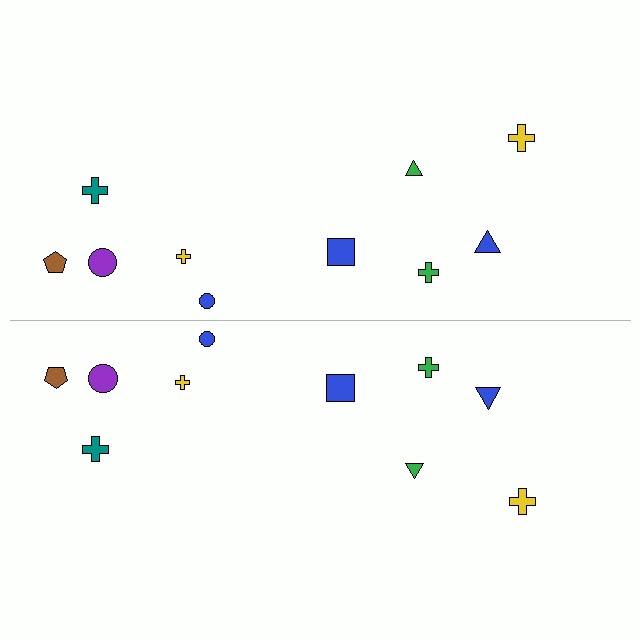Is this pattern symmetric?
Yes, this pattern has bilateral (reflection) symmetry.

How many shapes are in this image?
There are 20 shapes in this image.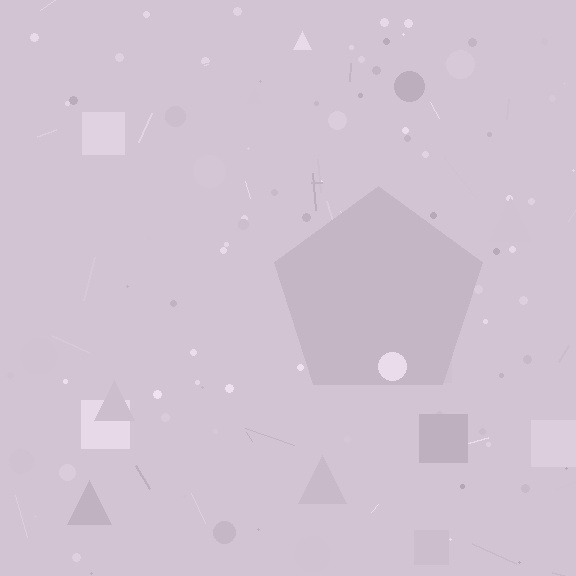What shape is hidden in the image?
A pentagon is hidden in the image.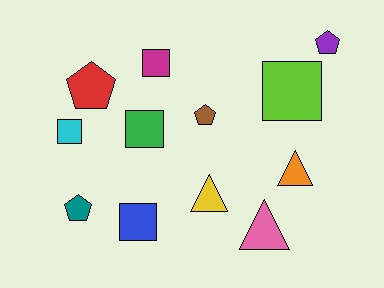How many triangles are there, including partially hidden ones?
There are 3 triangles.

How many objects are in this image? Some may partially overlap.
There are 12 objects.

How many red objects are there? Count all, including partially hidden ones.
There is 1 red object.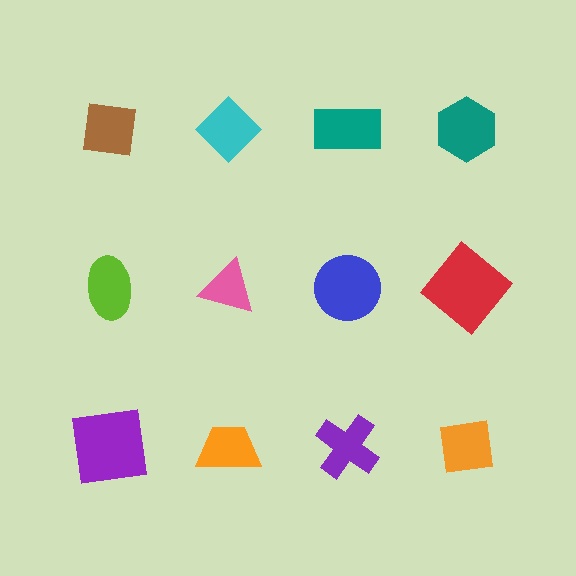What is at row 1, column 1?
A brown square.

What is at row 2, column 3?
A blue circle.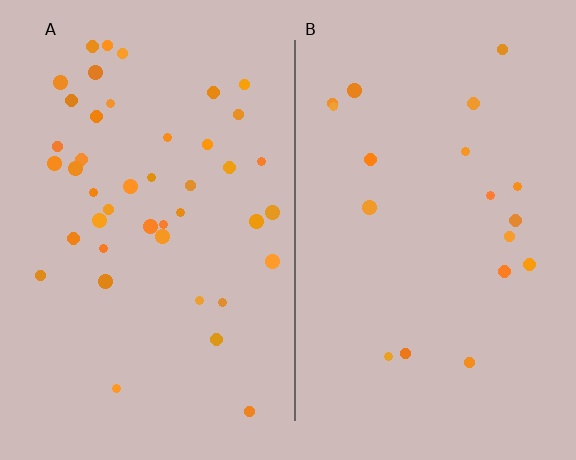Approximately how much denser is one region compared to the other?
Approximately 2.3× — region A over region B.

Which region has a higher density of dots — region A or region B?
A (the left).